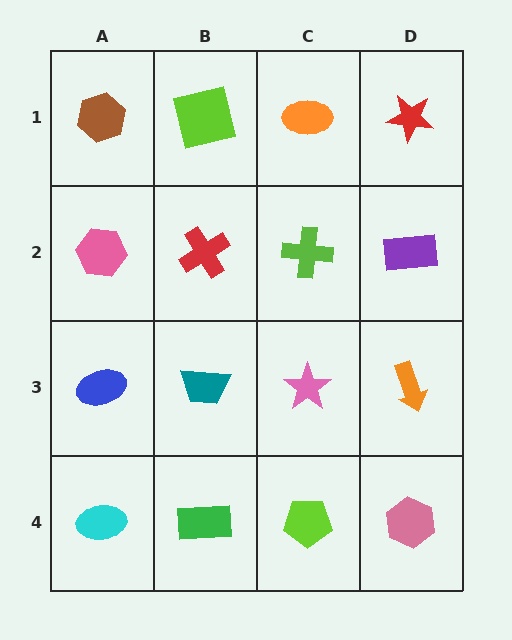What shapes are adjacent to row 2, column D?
A red star (row 1, column D), an orange arrow (row 3, column D), a lime cross (row 2, column C).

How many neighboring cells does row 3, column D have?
3.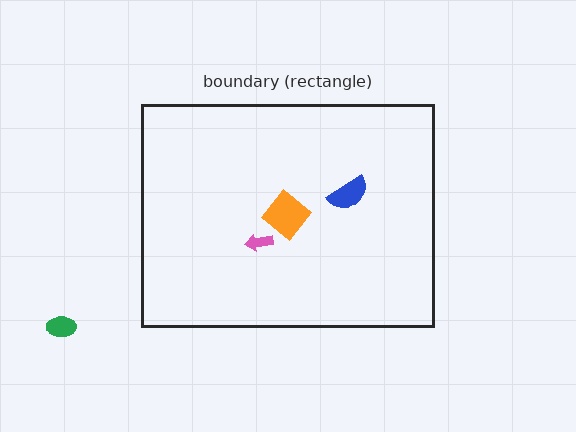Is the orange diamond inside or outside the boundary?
Inside.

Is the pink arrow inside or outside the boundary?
Inside.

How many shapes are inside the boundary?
3 inside, 1 outside.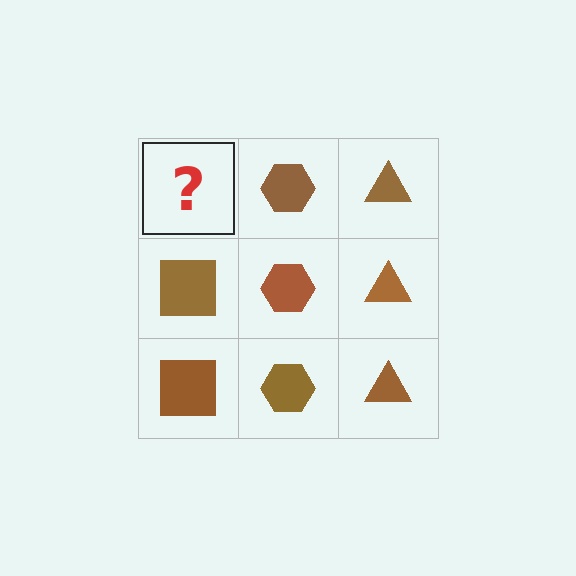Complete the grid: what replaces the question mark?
The question mark should be replaced with a brown square.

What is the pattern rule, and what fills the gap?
The rule is that each column has a consistent shape. The gap should be filled with a brown square.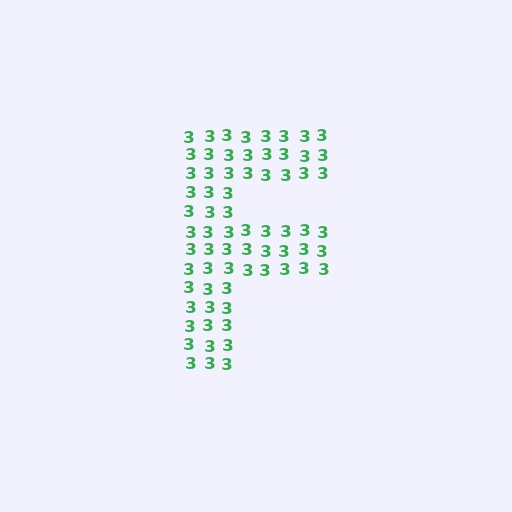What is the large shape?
The large shape is the letter F.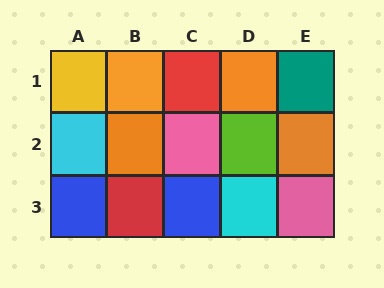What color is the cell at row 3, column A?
Blue.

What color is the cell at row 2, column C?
Pink.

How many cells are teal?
1 cell is teal.